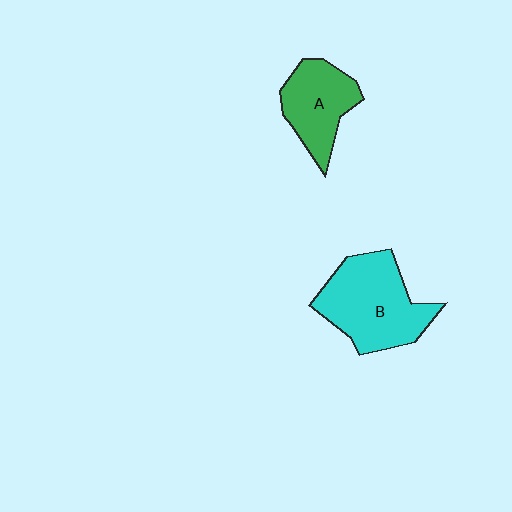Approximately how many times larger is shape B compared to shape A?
Approximately 1.5 times.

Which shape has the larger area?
Shape B (cyan).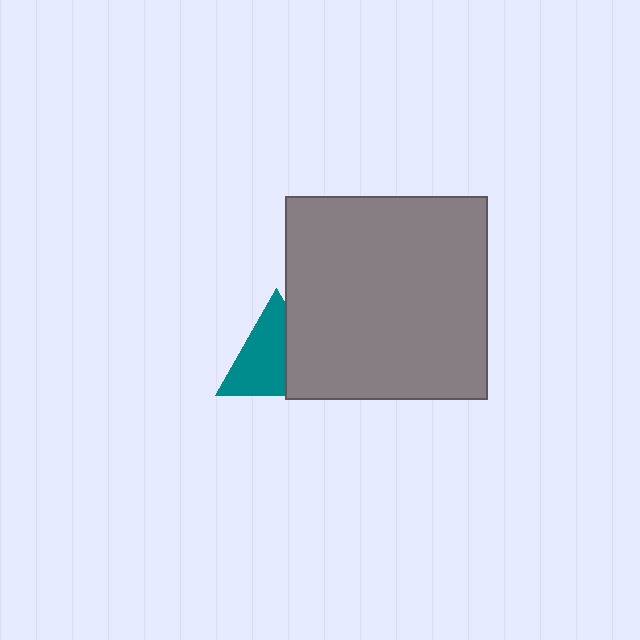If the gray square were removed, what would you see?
You would see the complete teal triangle.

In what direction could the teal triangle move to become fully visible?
The teal triangle could move left. That would shift it out from behind the gray square entirely.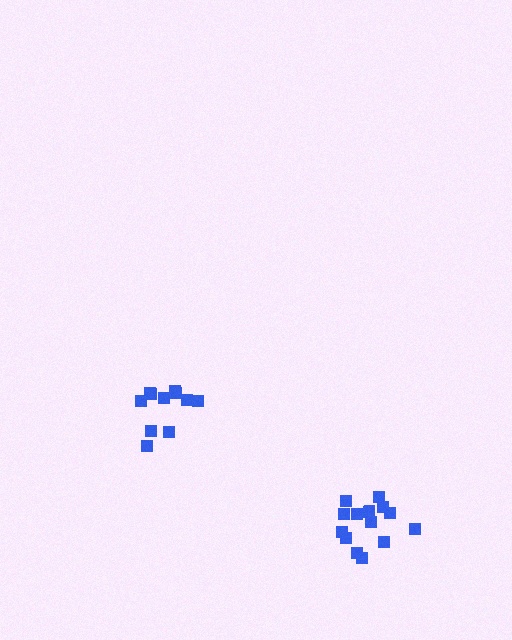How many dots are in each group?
Group 1: 11 dots, Group 2: 15 dots (26 total).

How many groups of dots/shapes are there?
There are 2 groups.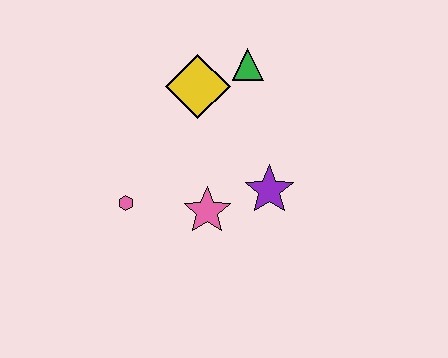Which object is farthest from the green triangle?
The pink hexagon is farthest from the green triangle.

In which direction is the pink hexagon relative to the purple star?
The pink hexagon is to the left of the purple star.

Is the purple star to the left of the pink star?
No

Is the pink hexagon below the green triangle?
Yes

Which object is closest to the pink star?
The purple star is closest to the pink star.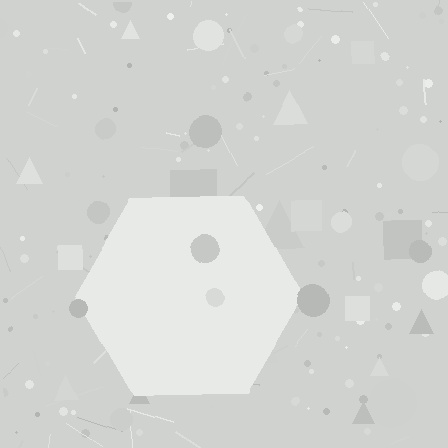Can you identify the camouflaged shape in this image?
The camouflaged shape is a hexagon.